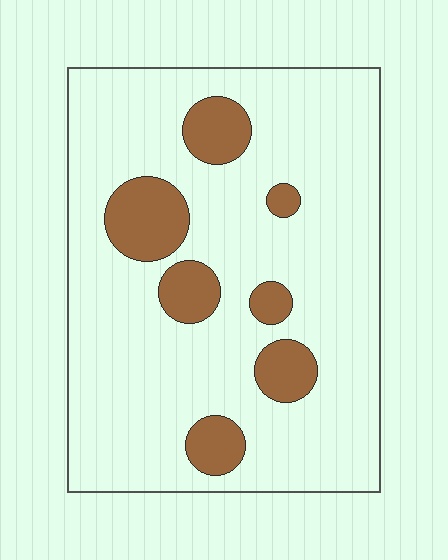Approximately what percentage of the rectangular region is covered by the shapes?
Approximately 15%.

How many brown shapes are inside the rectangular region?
7.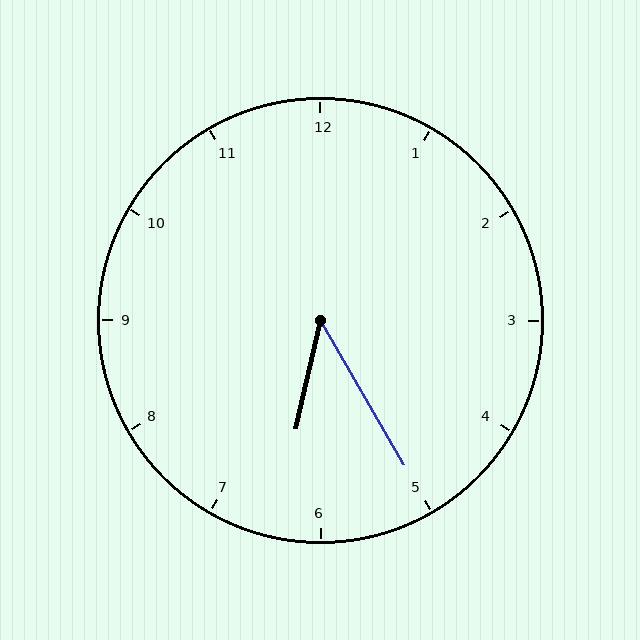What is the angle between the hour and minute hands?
Approximately 42 degrees.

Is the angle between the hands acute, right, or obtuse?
It is acute.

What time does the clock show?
6:25.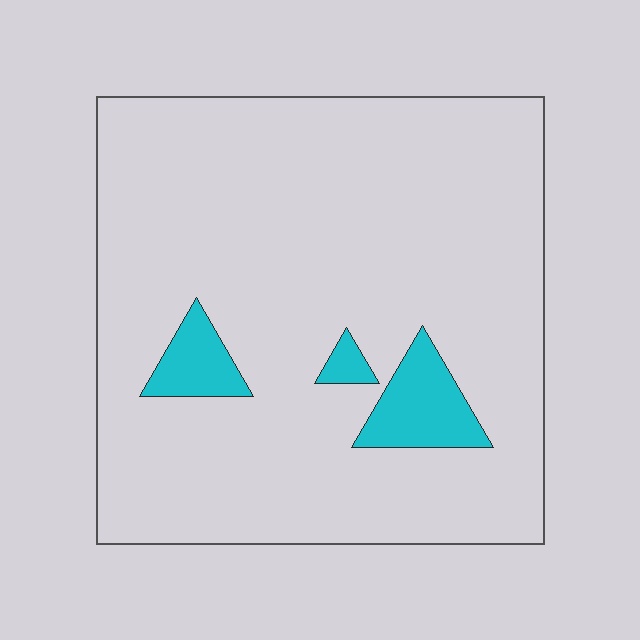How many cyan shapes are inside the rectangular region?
3.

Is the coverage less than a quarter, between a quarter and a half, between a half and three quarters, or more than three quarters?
Less than a quarter.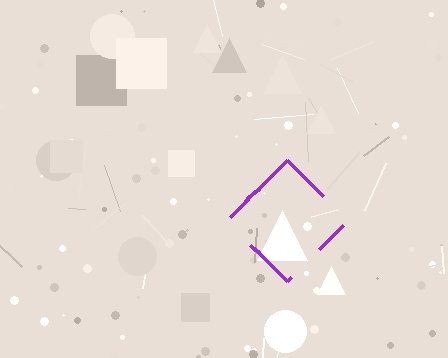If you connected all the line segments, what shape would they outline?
They would outline a diamond.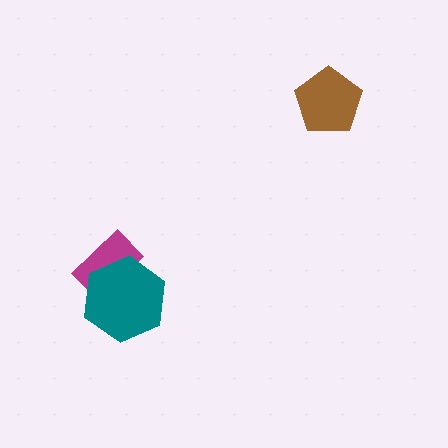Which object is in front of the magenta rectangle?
The teal hexagon is in front of the magenta rectangle.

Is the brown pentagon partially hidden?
No, no other shape covers it.